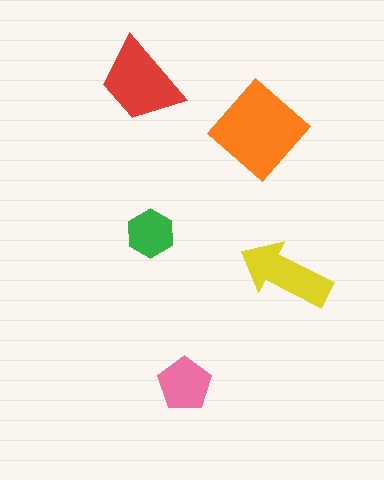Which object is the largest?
The orange diamond.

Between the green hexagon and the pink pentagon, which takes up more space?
The pink pentagon.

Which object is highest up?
The red trapezoid is topmost.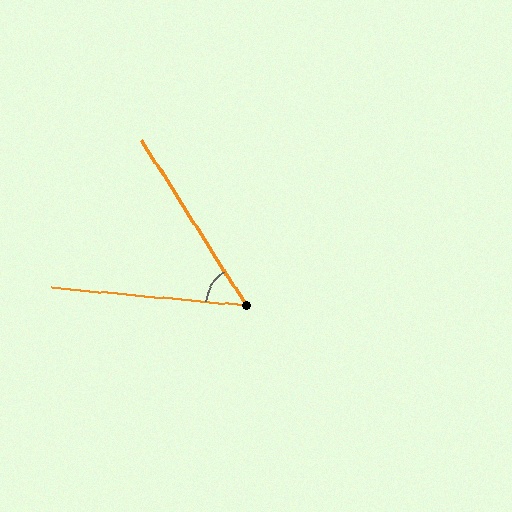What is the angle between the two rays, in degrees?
Approximately 52 degrees.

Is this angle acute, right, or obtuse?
It is acute.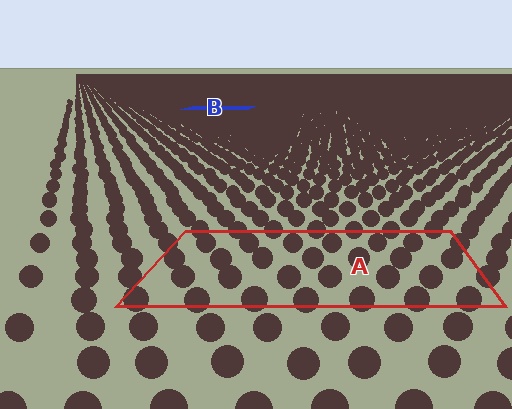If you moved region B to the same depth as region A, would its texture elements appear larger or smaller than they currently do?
They would appear larger. At a closer depth, the same texture elements are projected at a bigger on-screen size.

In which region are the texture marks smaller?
The texture marks are smaller in region B, because it is farther away.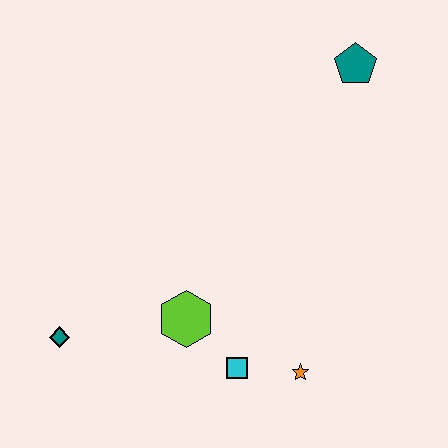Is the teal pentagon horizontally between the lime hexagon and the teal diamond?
No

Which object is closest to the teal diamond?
The lime hexagon is closest to the teal diamond.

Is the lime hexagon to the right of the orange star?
No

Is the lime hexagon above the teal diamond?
Yes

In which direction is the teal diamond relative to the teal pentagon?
The teal diamond is to the left of the teal pentagon.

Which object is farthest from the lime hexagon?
The teal pentagon is farthest from the lime hexagon.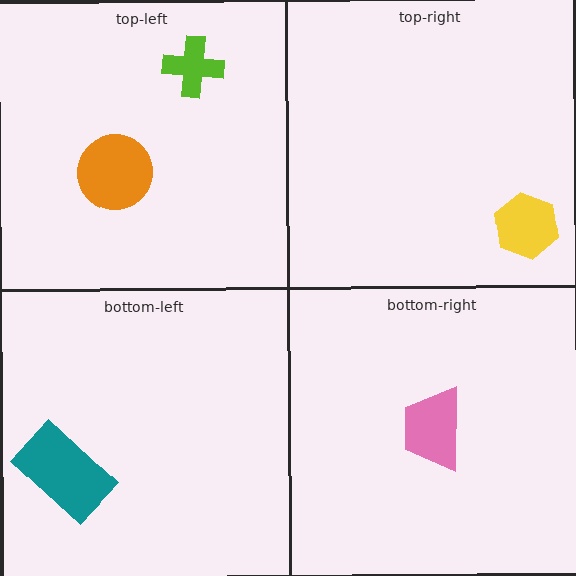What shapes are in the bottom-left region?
The teal rectangle.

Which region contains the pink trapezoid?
The bottom-right region.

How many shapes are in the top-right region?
1.